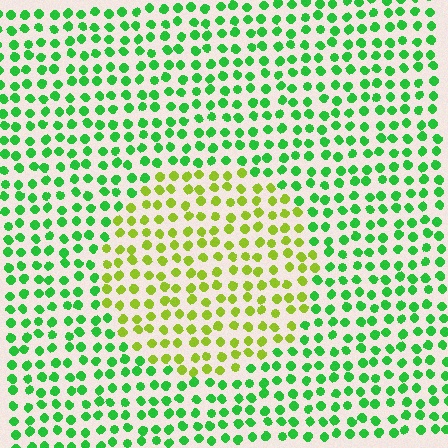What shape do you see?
I see a circle.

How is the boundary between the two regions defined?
The boundary is defined purely by a slight shift in hue (about 47 degrees). Spacing, size, and orientation are identical on both sides.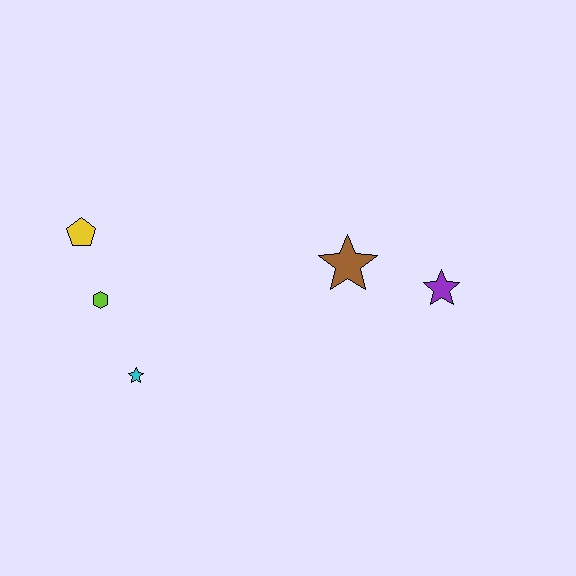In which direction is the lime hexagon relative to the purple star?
The lime hexagon is to the left of the purple star.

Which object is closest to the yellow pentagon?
The lime hexagon is closest to the yellow pentagon.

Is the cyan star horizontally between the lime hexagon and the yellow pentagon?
No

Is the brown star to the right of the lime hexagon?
Yes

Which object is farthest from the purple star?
The yellow pentagon is farthest from the purple star.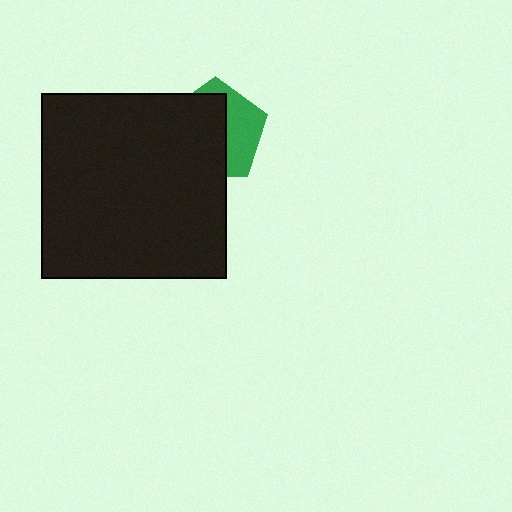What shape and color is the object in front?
The object in front is a black square.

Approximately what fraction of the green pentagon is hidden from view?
Roughly 61% of the green pentagon is hidden behind the black square.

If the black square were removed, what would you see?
You would see the complete green pentagon.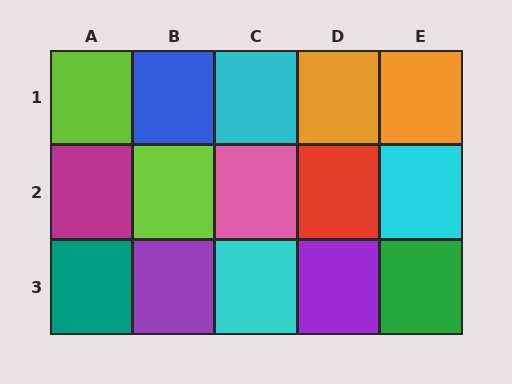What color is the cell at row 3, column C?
Cyan.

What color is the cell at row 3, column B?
Purple.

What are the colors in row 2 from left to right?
Magenta, lime, pink, red, cyan.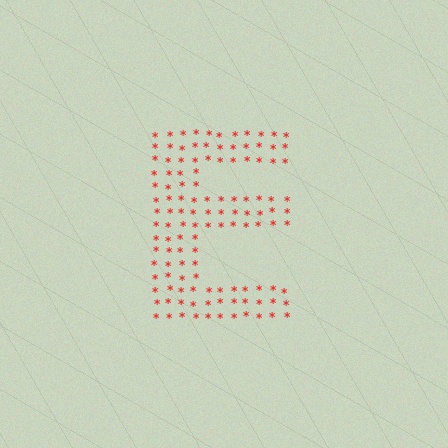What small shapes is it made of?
It is made of small asterisks.